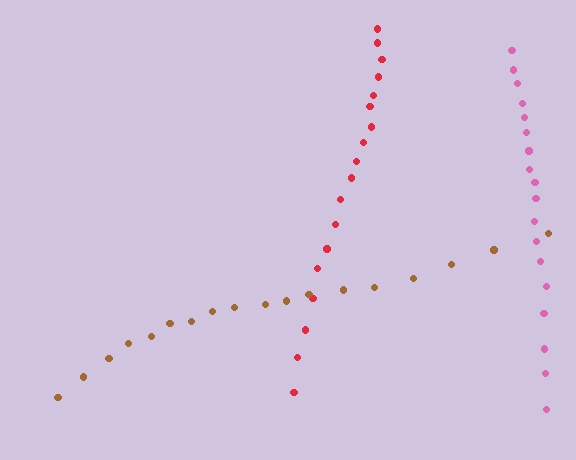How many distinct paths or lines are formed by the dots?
There are 3 distinct paths.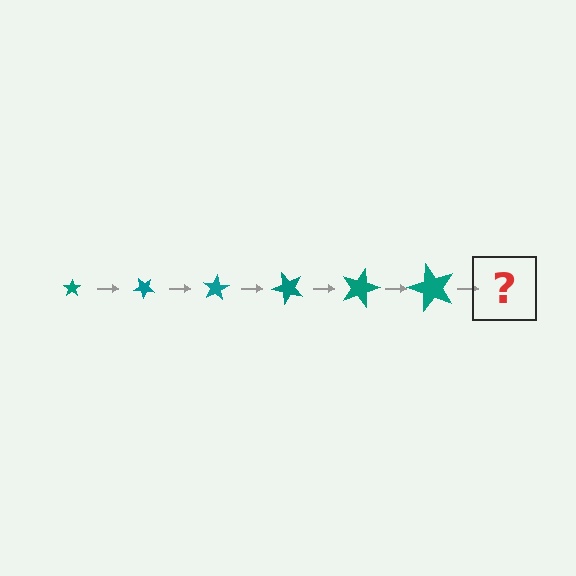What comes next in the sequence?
The next element should be a star, larger than the previous one and rotated 240 degrees from the start.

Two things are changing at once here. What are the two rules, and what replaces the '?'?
The two rules are that the star grows larger each step and it rotates 40 degrees each step. The '?' should be a star, larger than the previous one and rotated 240 degrees from the start.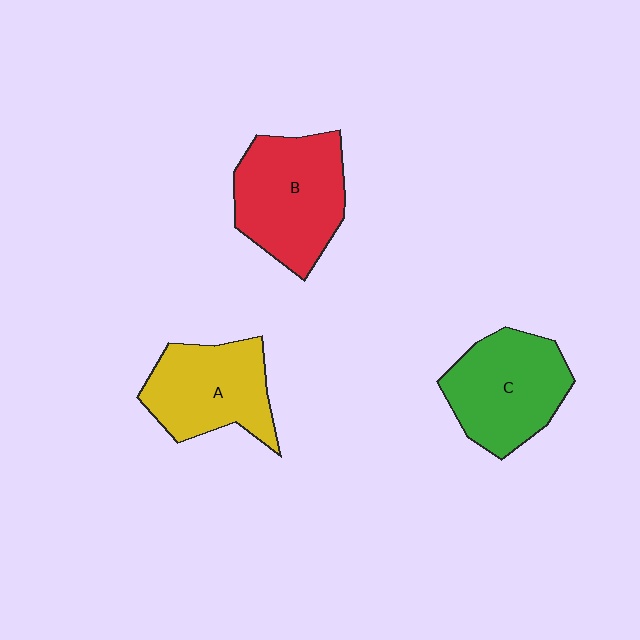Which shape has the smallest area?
Shape A (yellow).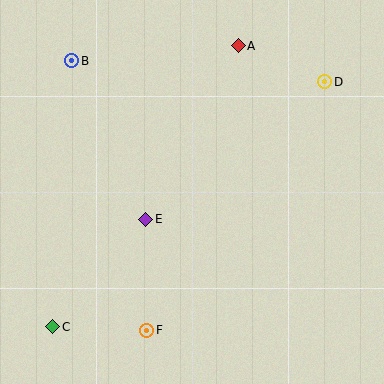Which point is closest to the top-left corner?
Point B is closest to the top-left corner.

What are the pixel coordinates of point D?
Point D is at (325, 82).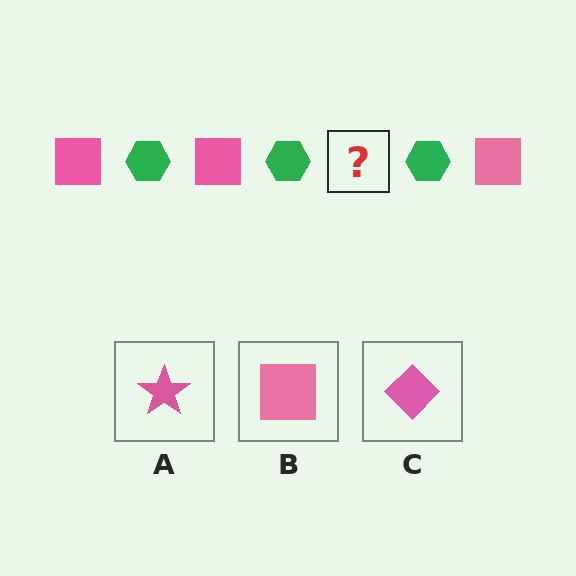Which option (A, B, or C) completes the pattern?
B.